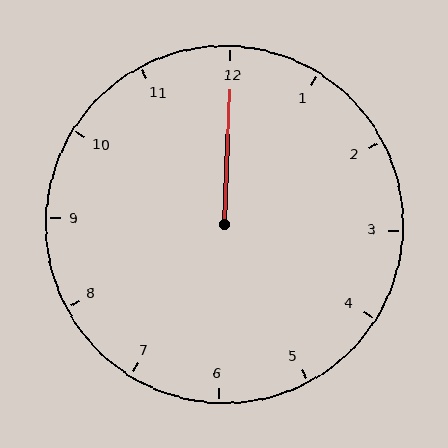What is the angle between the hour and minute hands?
Approximately 0 degrees.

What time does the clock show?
12:00.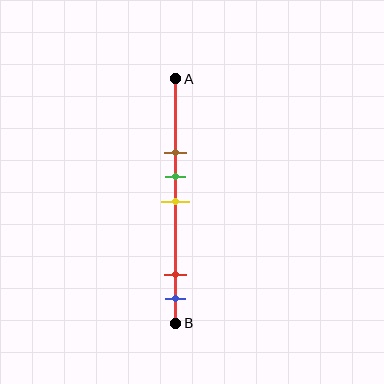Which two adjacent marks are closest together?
The green and yellow marks are the closest adjacent pair.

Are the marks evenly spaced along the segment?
No, the marks are not evenly spaced.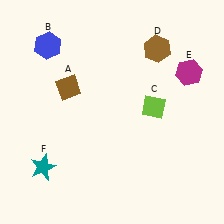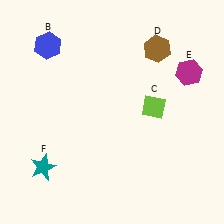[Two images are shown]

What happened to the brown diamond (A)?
The brown diamond (A) was removed in Image 2. It was in the top-left area of Image 1.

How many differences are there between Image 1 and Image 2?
There is 1 difference between the two images.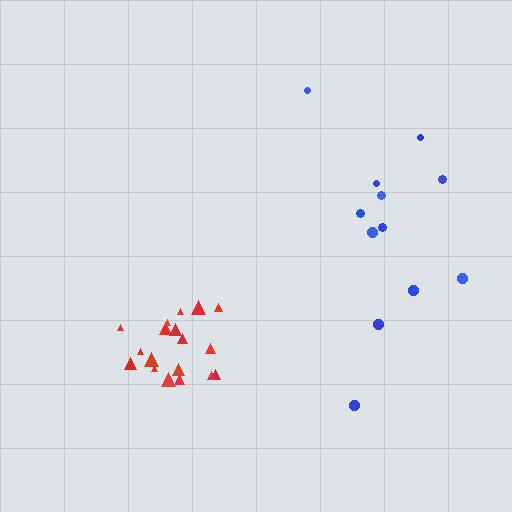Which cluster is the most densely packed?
Red.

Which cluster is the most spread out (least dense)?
Blue.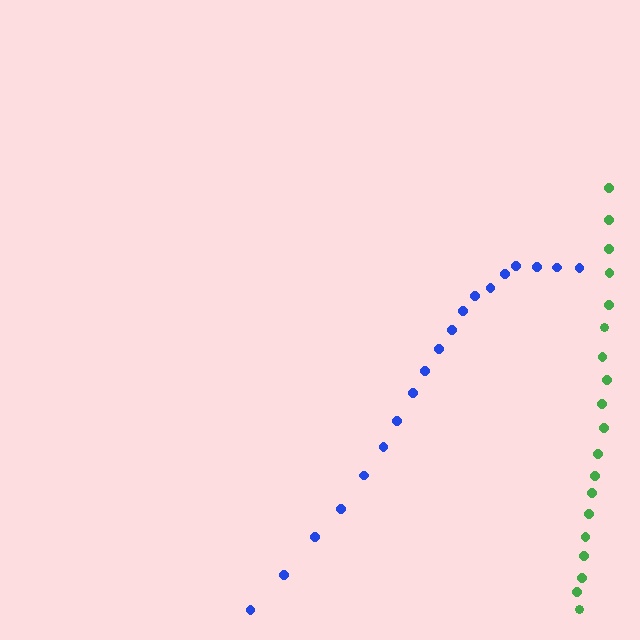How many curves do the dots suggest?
There are 2 distinct paths.